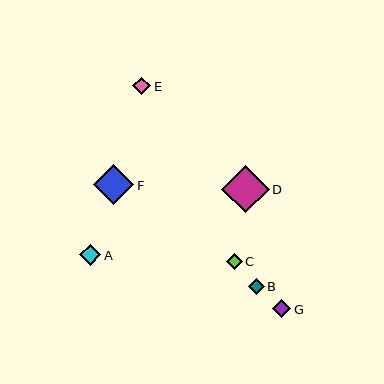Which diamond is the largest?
Diamond D is the largest with a size of approximately 47 pixels.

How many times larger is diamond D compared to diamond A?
Diamond D is approximately 2.3 times the size of diamond A.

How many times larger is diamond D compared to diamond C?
Diamond D is approximately 3.0 times the size of diamond C.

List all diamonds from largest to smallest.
From largest to smallest: D, F, A, G, E, B, C.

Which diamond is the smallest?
Diamond C is the smallest with a size of approximately 16 pixels.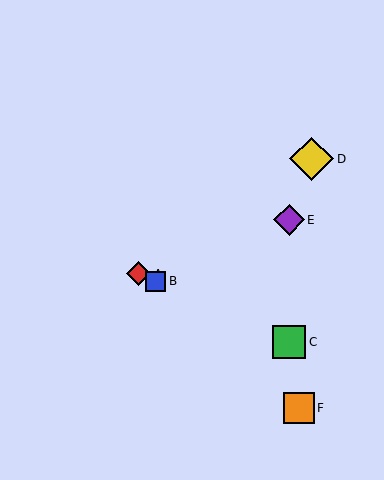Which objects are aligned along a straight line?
Objects A, B, C are aligned along a straight line.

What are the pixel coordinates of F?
Object F is at (299, 408).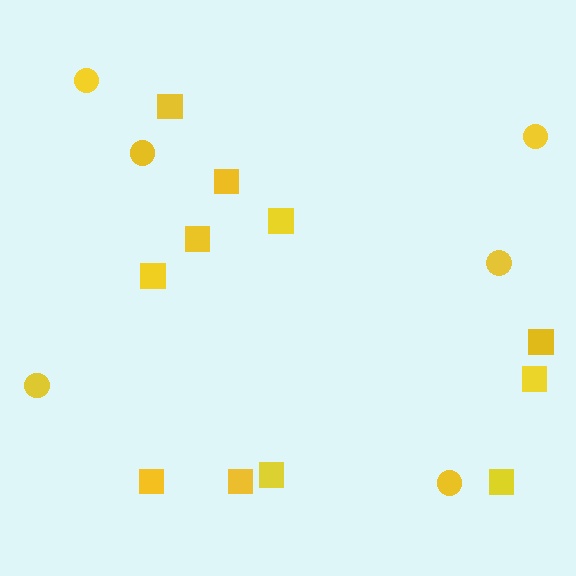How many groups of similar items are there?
There are 2 groups: one group of squares (11) and one group of circles (6).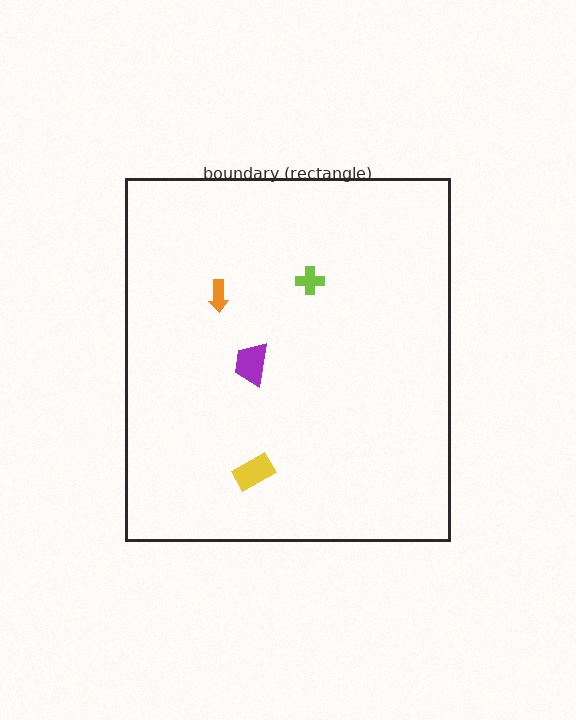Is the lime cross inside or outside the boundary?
Inside.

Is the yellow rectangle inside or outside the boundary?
Inside.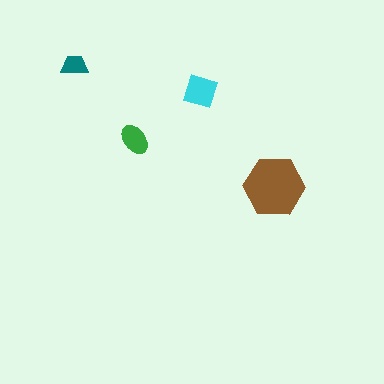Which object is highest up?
The teal trapezoid is topmost.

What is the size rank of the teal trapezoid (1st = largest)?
4th.